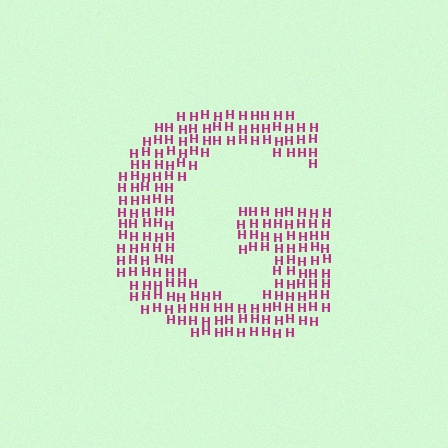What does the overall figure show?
The overall figure shows the letter G.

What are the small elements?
The small elements are letter H's.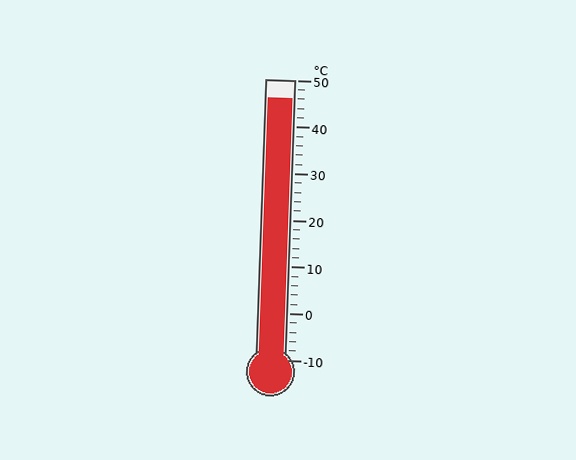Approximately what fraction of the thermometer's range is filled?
The thermometer is filled to approximately 95% of its range.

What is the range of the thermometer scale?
The thermometer scale ranges from -10°C to 50°C.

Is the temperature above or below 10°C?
The temperature is above 10°C.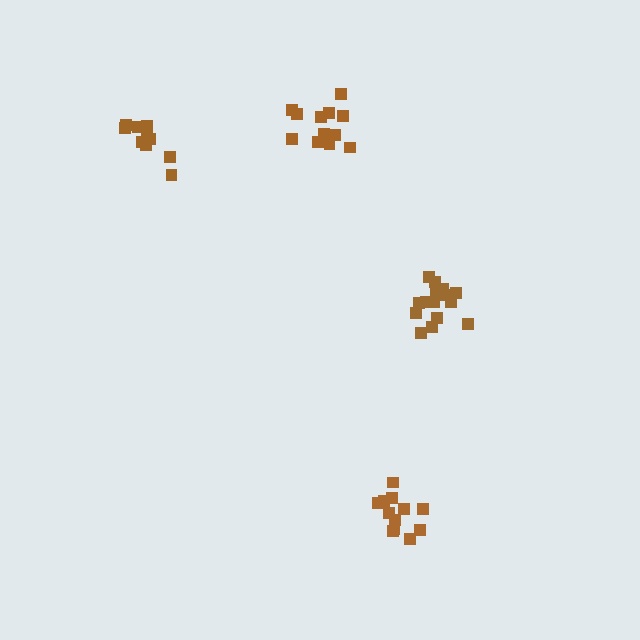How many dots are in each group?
Group 1: 12 dots, Group 2: 15 dots, Group 3: 10 dots, Group 4: 12 dots (49 total).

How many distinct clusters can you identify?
There are 4 distinct clusters.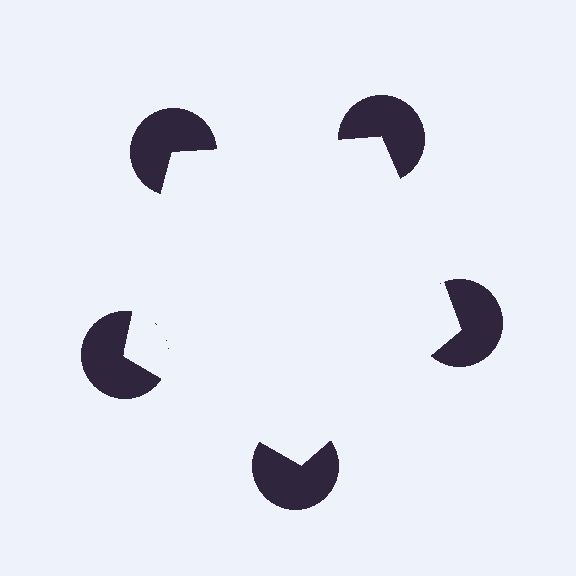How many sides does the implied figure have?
5 sides.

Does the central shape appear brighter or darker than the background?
It typically appears slightly brighter than the background, even though no actual brightness change is drawn.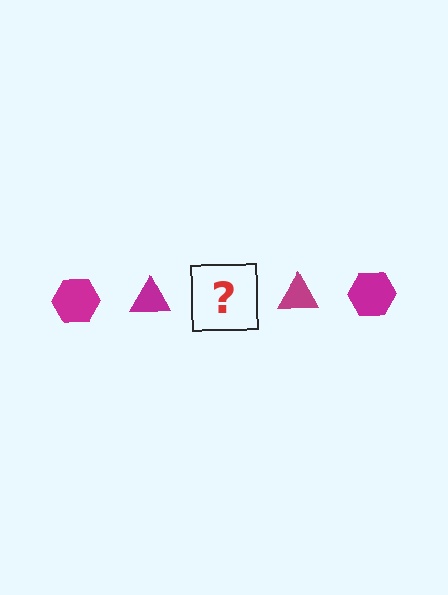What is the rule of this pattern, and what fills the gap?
The rule is that the pattern cycles through hexagon, triangle shapes in magenta. The gap should be filled with a magenta hexagon.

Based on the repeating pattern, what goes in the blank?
The blank should be a magenta hexagon.